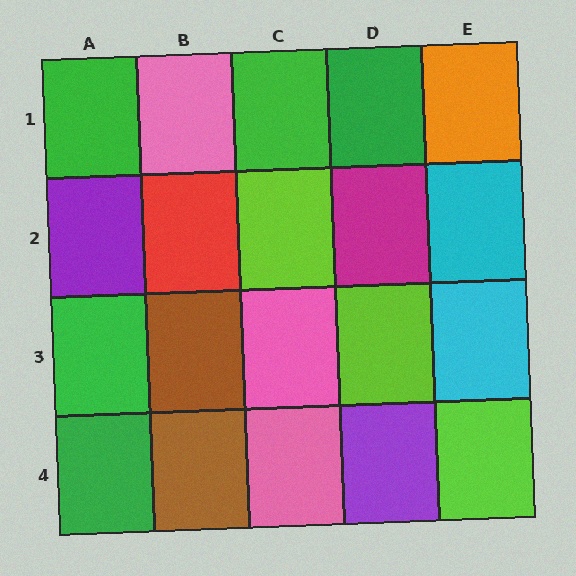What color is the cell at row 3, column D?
Lime.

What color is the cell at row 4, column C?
Pink.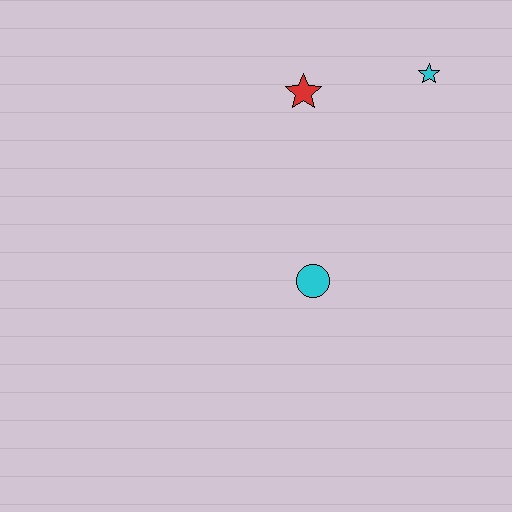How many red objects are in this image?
There is 1 red object.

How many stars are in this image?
There are 2 stars.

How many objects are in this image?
There are 3 objects.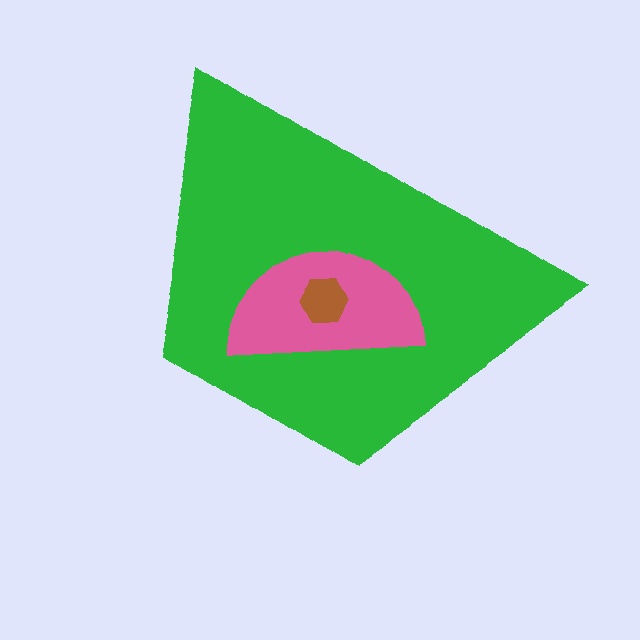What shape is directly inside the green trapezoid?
The pink semicircle.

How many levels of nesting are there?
3.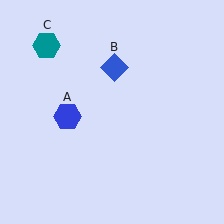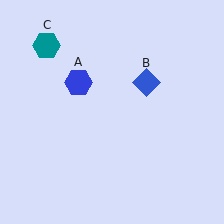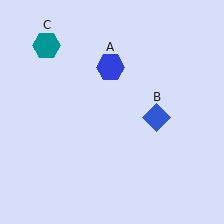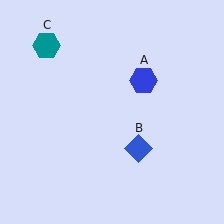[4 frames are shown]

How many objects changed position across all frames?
2 objects changed position: blue hexagon (object A), blue diamond (object B).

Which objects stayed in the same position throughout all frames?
Teal hexagon (object C) remained stationary.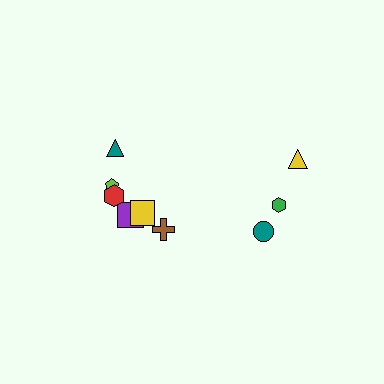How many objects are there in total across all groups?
There are 9 objects.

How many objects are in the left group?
There are 6 objects.